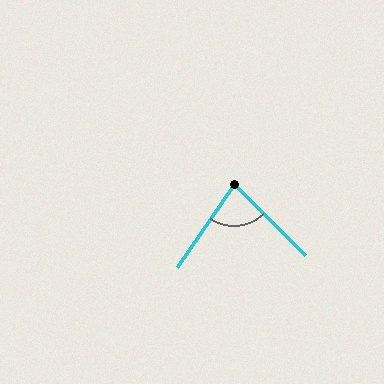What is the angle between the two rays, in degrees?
Approximately 79 degrees.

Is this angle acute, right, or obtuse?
It is acute.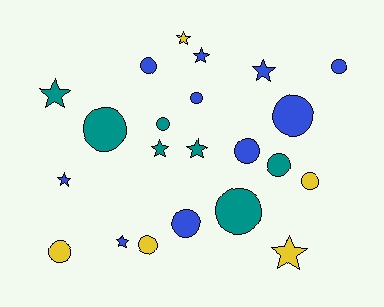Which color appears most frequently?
Blue, with 10 objects.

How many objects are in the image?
There are 22 objects.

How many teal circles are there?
There are 4 teal circles.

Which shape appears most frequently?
Circle, with 13 objects.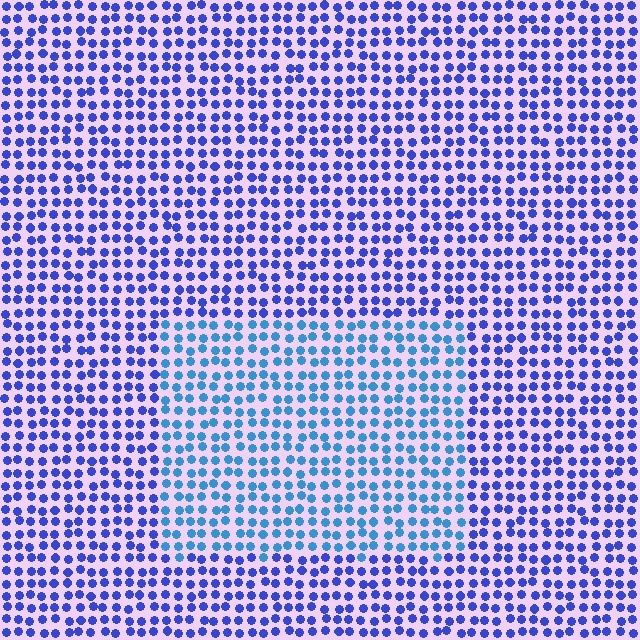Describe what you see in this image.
The image is filled with small blue elements in a uniform arrangement. A rectangle-shaped region is visible where the elements are tinted to a slightly different hue, forming a subtle color boundary.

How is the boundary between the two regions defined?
The boundary is defined purely by a slight shift in hue (about 31 degrees). Spacing, size, and orientation are identical on both sides.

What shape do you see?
I see a rectangle.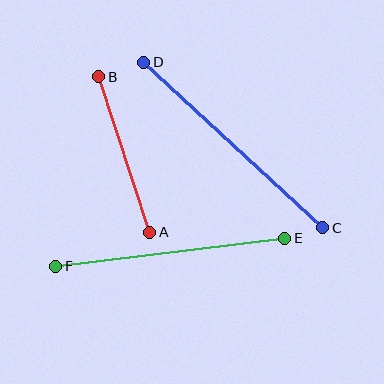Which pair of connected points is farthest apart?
Points C and D are farthest apart.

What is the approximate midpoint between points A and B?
The midpoint is at approximately (124, 155) pixels.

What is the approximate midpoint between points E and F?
The midpoint is at approximately (170, 252) pixels.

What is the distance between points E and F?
The distance is approximately 231 pixels.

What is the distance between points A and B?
The distance is approximately 163 pixels.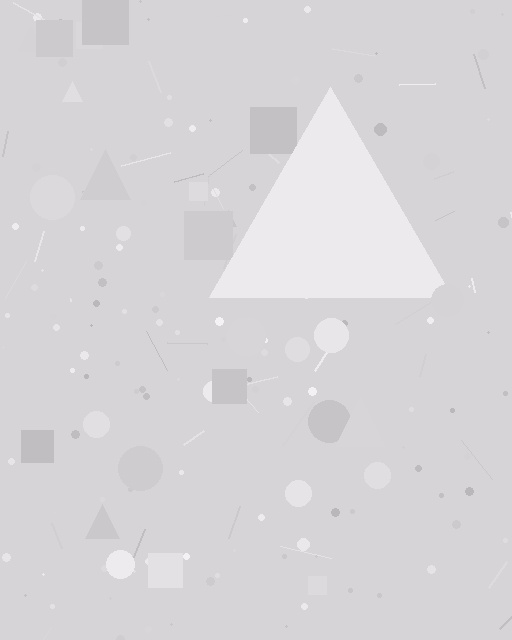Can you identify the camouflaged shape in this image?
The camouflaged shape is a triangle.